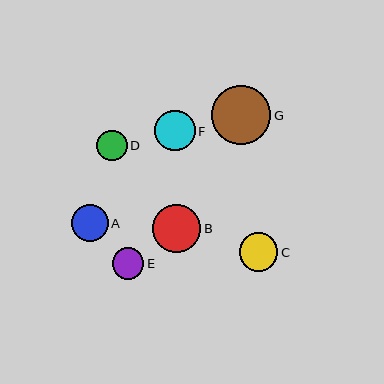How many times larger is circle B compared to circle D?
Circle B is approximately 1.6 times the size of circle D.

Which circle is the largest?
Circle G is the largest with a size of approximately 59 pixels.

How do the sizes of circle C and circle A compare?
Circle C and circle A are approximately the same size.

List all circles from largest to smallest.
From largest to smallest: G, B, F, C, A, E, D.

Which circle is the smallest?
Circle D is the smallest with a size of approximately 30 pixels.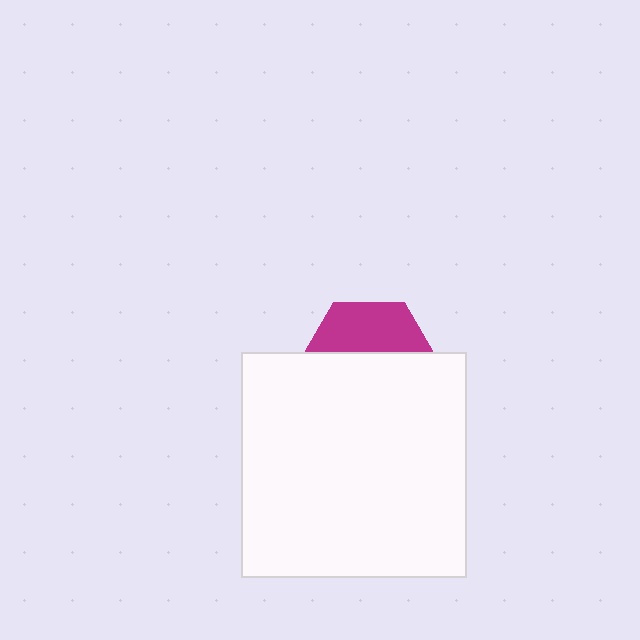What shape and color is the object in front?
The object in front is a white square.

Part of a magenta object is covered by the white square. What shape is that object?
It is a hexagon.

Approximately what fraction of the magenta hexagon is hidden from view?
Roughly 63% of the magenta hexagon is hidden behind the white square.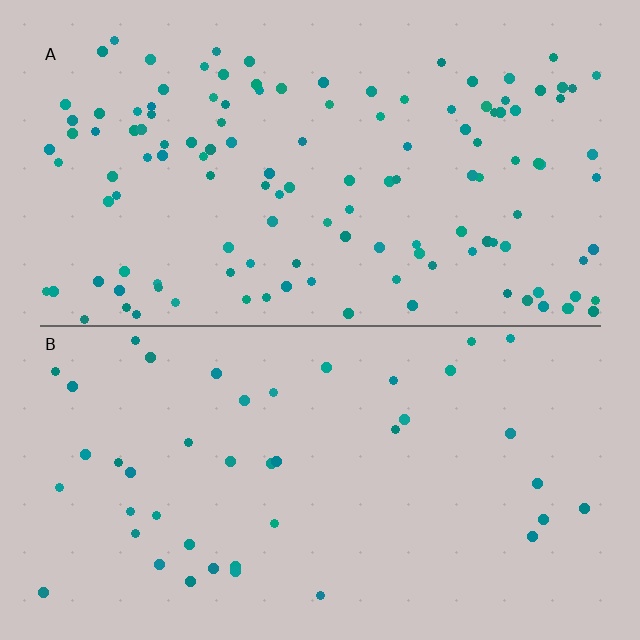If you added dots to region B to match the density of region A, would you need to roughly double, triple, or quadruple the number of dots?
Approximately triple.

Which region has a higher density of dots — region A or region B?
A (the top).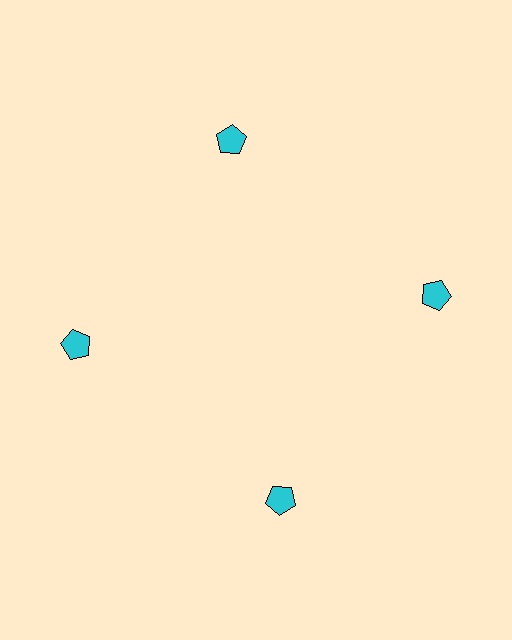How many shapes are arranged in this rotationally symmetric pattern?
There are 4 shapes, arranged in 4 groups of 1.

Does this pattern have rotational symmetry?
Yes, this pattern has 4-fold rotational symmetry. It looks the same after rotating 90 degrees around the center.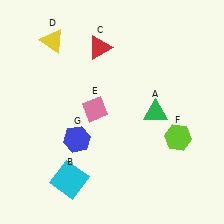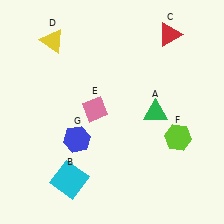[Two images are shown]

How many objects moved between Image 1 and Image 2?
1 object moved between the two images.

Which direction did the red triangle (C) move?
The red triangle (C) moved right.